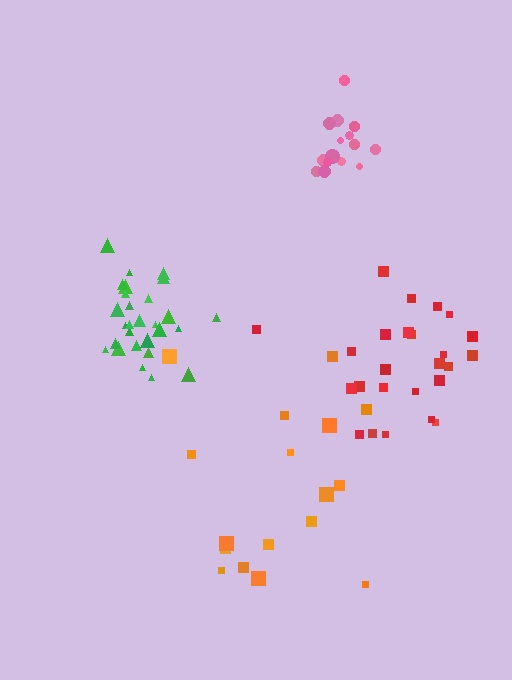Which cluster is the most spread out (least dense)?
Orange.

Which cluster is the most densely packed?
Green.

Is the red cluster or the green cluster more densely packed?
Green.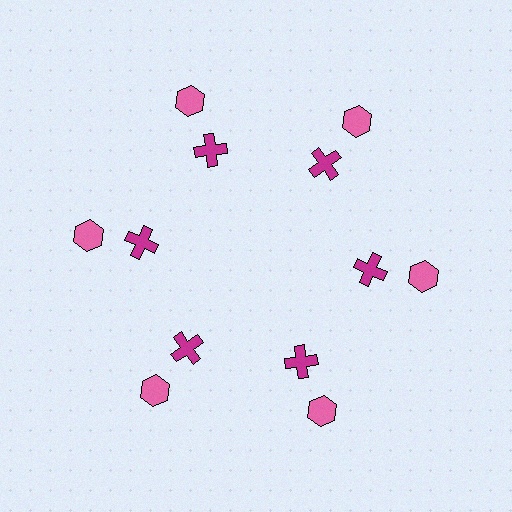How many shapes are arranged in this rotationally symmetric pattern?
There are 12 shapes, arranged in 6 groups of 2.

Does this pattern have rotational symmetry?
Yes, this pattern has 6-fold rotational symmetry. It looks the same after rotating 60 degrees around the center.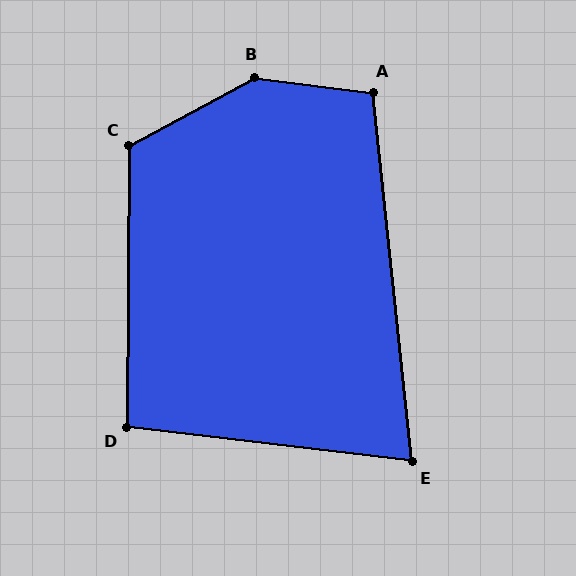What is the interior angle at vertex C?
Approximately 119 degrees (obtuse).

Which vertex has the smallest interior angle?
E, at approximately 77 degrees.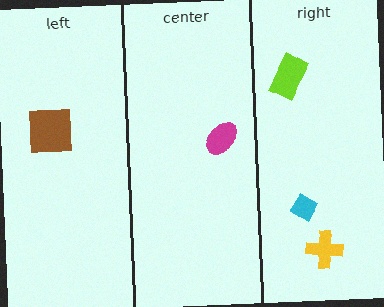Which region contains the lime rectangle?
The right region.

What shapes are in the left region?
The brown square.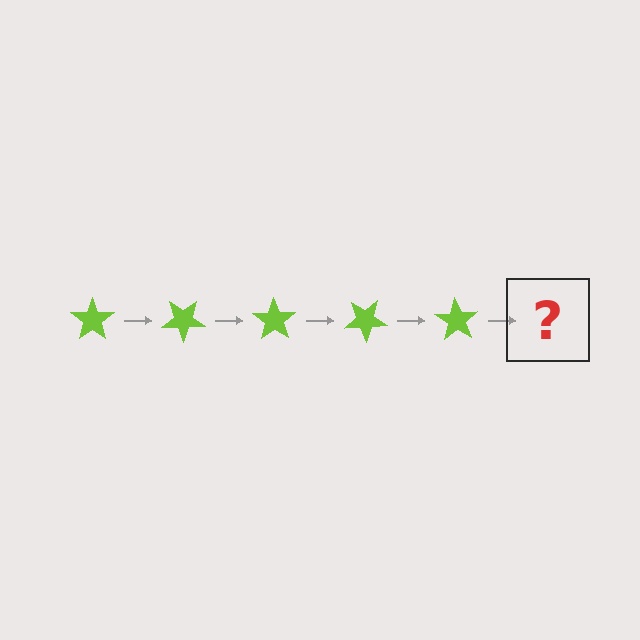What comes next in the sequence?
The next element should be a lime star rotated 175 degrees.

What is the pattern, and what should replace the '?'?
The pattern is that the star rotates 35 degrees each step. The '?' should be a lime star rotated 175 degrees.